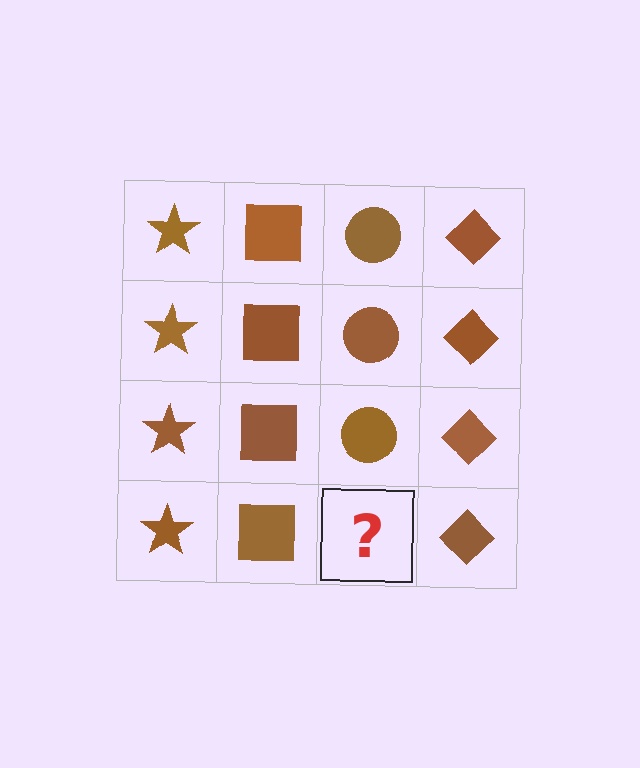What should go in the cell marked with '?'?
The missing cell should contain a brown circle.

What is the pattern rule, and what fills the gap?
The rule is that each column has a consistent shape. The gap should be filled with a brown circle.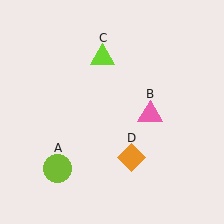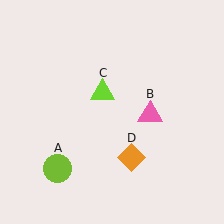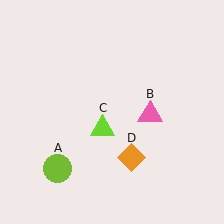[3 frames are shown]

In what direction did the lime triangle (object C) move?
The lime triangle (object C) moved down.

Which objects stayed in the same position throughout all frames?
Lime circle (object A) and pink triangle (object B) and orange diamond (object D) remained stationary.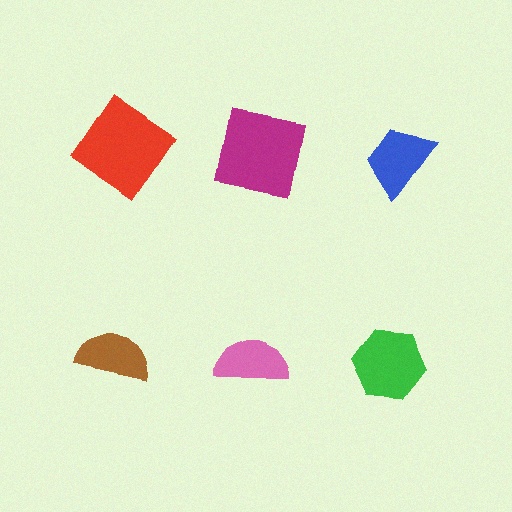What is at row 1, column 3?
A blue trapezoid.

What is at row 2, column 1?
A brown semicircle.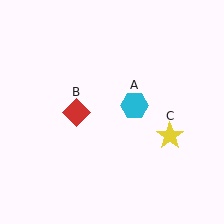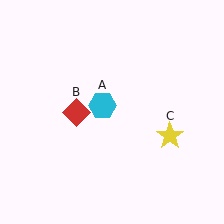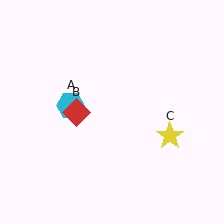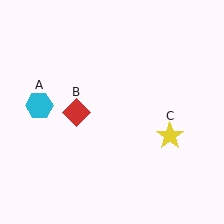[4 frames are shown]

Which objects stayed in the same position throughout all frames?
Red diamond (object B) and yellow star (object C) remained stationary.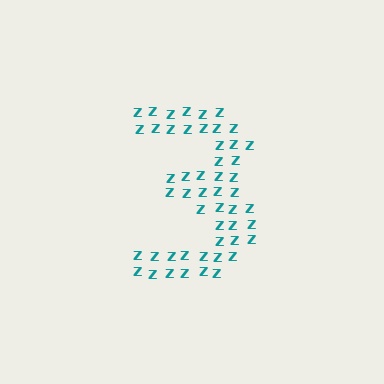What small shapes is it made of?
It is made of small letter Z's.